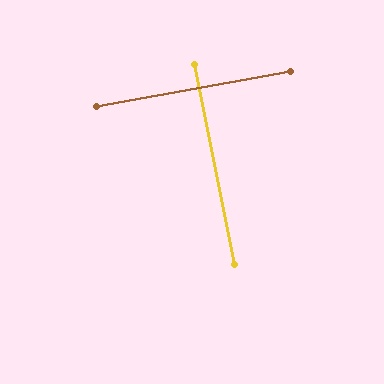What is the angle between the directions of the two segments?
Approximately 89 degrees.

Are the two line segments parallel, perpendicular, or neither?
Perpendicular — they meet at approximately 89°.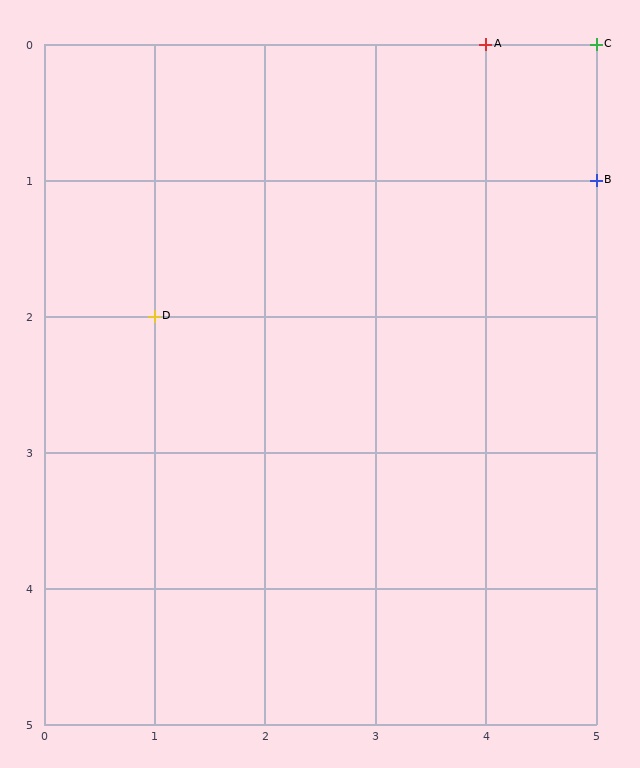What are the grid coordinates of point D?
Point D is at grid coordinates (1, 2).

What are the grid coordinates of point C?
Point C is at grid coordinates (5, 0).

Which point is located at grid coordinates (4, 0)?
Point A is at (4, 0).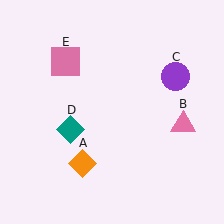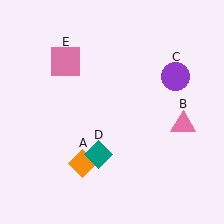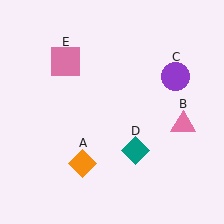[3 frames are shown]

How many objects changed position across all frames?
1 object changed position: teal diamond (object D).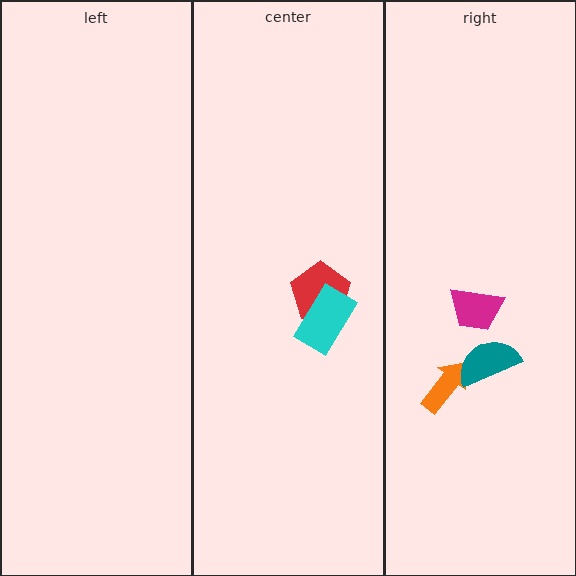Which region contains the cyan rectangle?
The center region.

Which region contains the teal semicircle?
The right region.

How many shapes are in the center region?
2.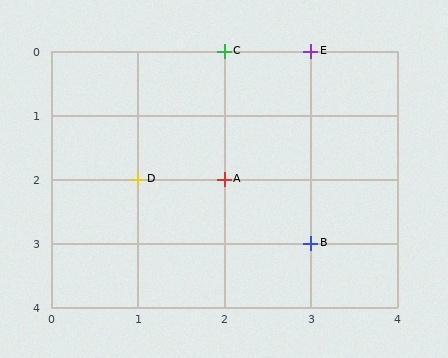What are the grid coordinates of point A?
Point A is at grid coordinates (2, 2).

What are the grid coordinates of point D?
Point D is at grid coordinates (1, 2).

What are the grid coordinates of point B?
Point B is at grid coordinates (3, 3).